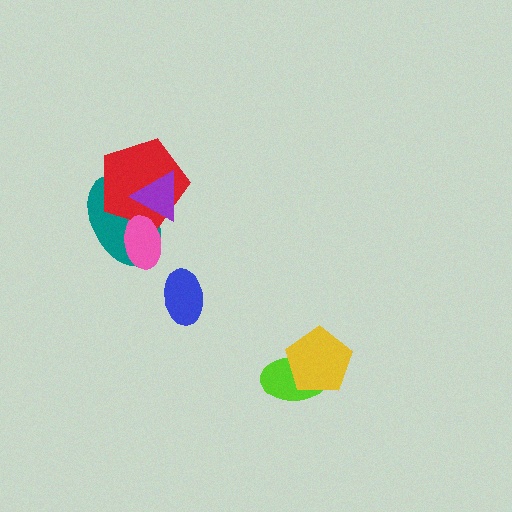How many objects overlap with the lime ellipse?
1 object overlaps with the lime ellipse.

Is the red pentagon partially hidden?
Yes, it is partially covered by another shape.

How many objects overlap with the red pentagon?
3 objects overlap with the red pentagon.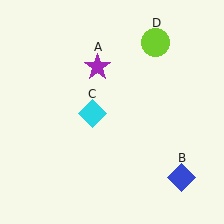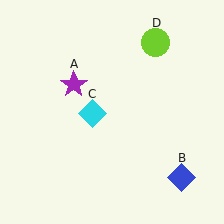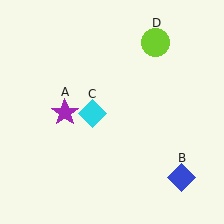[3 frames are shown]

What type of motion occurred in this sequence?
The purple star (object A) rotated counterclockwise around the center of the scene.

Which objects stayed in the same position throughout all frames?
Blue diamond (object B) and cyan diamond (object C) and lime circle (object D) remained stationary.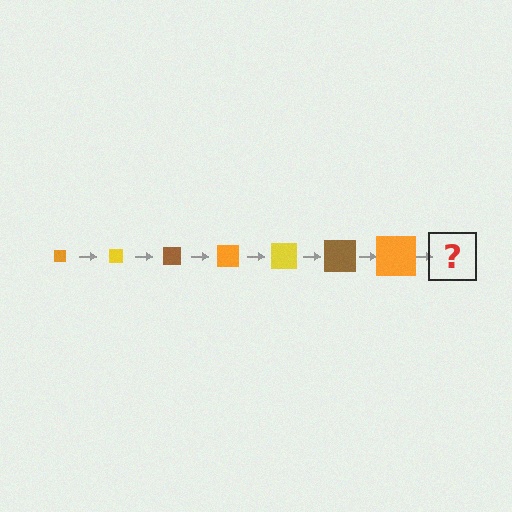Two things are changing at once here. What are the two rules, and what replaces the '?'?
The two rules are that the square grows larger each step and the color cycles through orange, yellow, and brown. The '?' should be a yellow square, larger than the previous one.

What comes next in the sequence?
The next element should be a yellow square, larger than the previous one.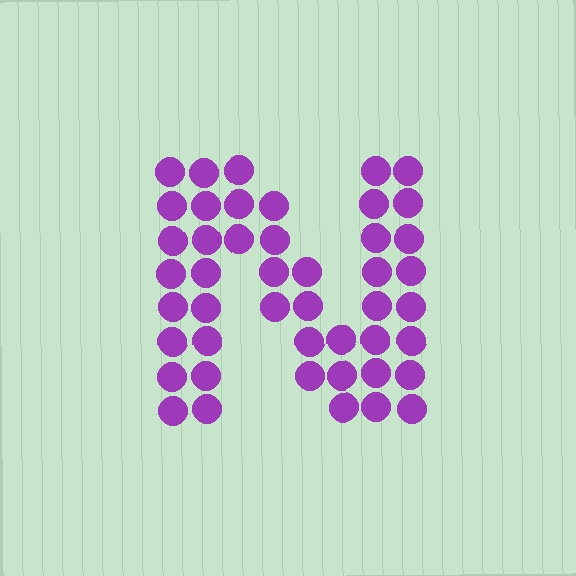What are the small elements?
The small elements are circles.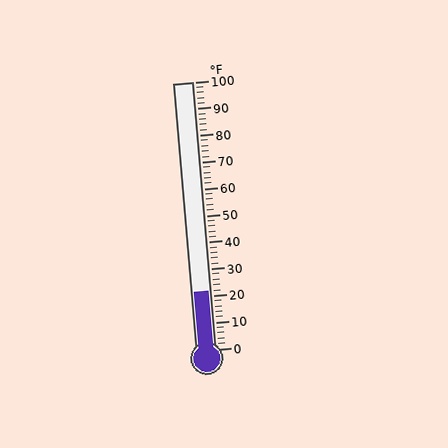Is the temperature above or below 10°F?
The temperature is above 10°F.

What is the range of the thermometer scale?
The thermometer scale ranges from 0°F to 100°F.